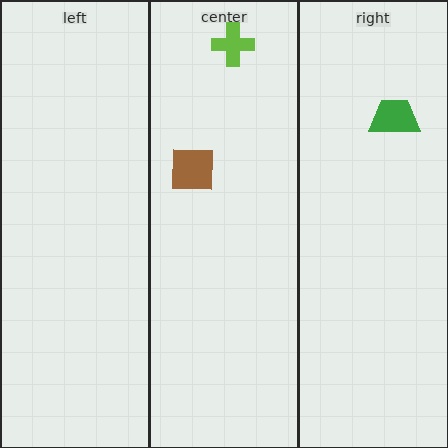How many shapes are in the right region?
1.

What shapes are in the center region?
The brown square, the lime cross.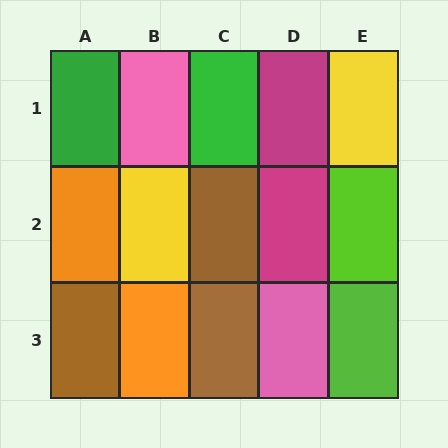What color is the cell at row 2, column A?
Orange.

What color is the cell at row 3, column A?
Brown.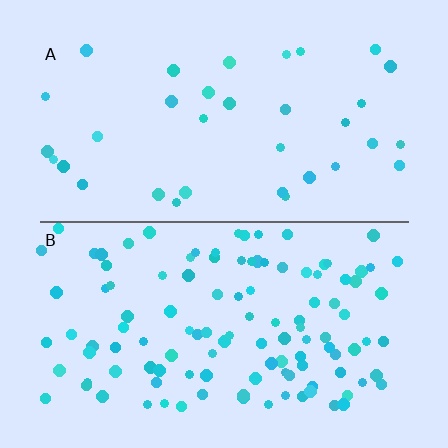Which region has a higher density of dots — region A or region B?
B (the bottom).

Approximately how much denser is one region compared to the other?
Approximately 3.4× — region B over region A.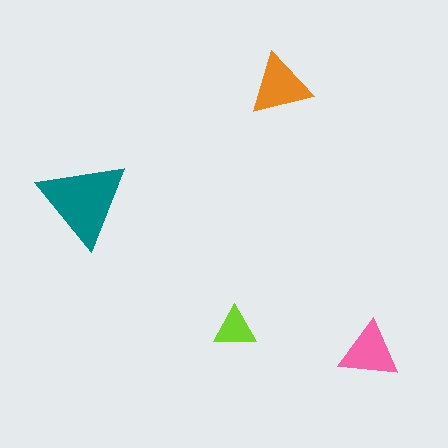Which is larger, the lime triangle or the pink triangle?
The pink one.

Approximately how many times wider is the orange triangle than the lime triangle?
About 1.5 times wider.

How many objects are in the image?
There are 4 objects in the image.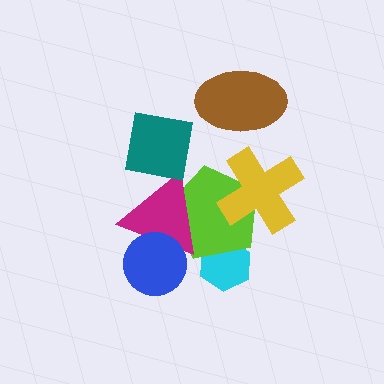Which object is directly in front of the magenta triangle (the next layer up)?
The teal square is directly in front of the magenta triangle.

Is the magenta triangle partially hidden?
Yes, it is partially covered by another shape.